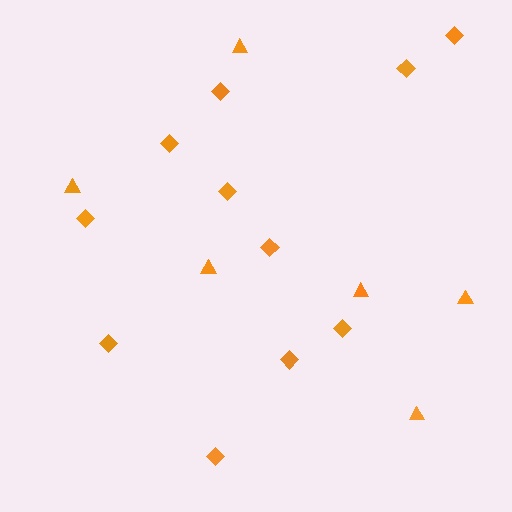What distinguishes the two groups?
There are 2 groups: one group of diamonds (11) and one group of triangles (6).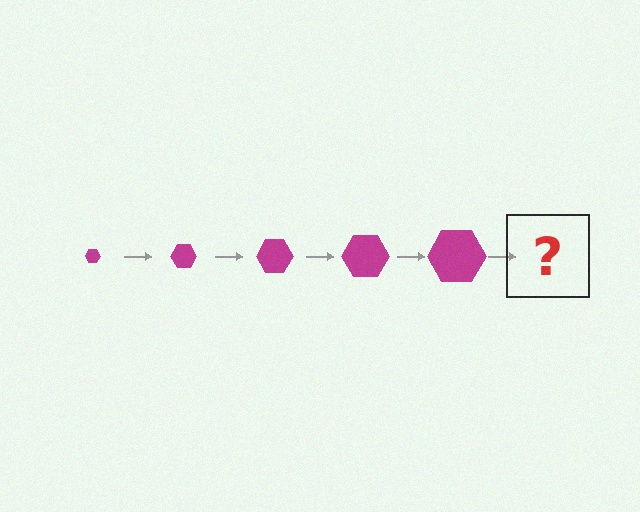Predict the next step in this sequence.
The next step is a magenta hexagon, larger than the previous one.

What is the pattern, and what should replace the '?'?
The pattern is that the hexagon gets progressively larger each step. The '?' should be a magenta hexagon, larger than the previous one.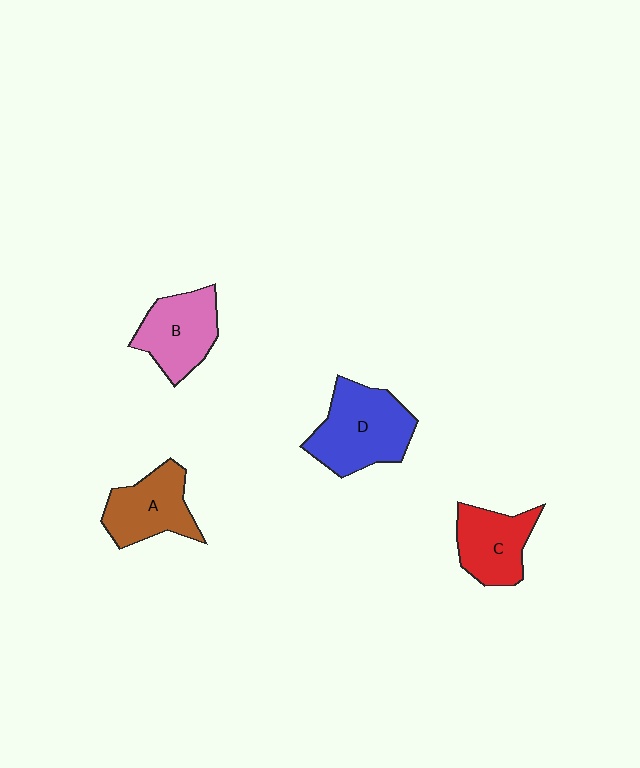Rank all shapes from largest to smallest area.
From largest to smallest: D (blue), B (pink), A (brown), C (red).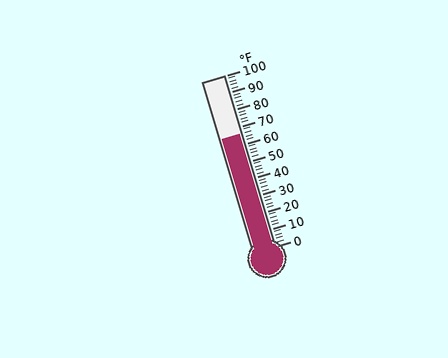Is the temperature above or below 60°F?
The temperature is above 60°F.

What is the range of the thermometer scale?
The thermometer scale ranges from 0°F to 100°F.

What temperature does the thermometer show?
The thermometer shows approximately 66°F.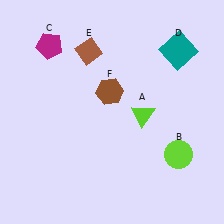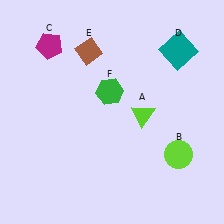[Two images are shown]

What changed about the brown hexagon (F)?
In Image 1, F is brown. In Image 2, it changed to green.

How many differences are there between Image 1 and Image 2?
There is 1 difference between the two images.